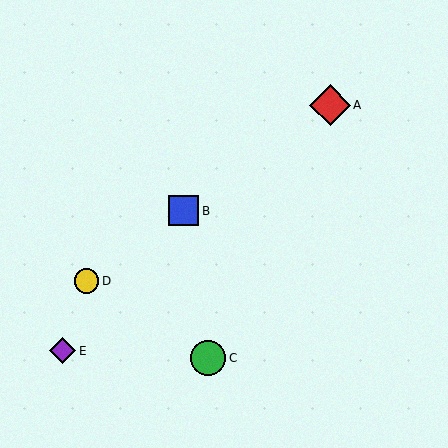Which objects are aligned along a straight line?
Objects A, B, D are aligned along a straight line.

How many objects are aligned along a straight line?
3 objects (A, B, D) are aligned along a straight line.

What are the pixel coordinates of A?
Object A is at (330, 105).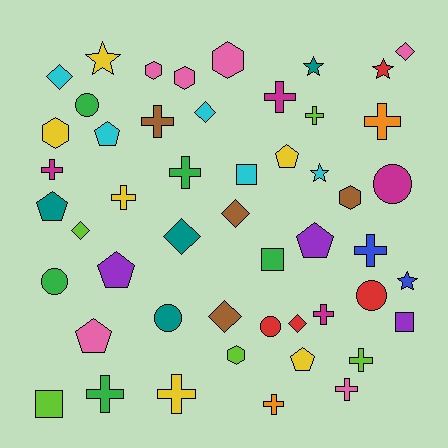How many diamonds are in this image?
There are 8 diamonds.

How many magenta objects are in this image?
There are 4 magenta objects.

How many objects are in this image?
There are 50 objects.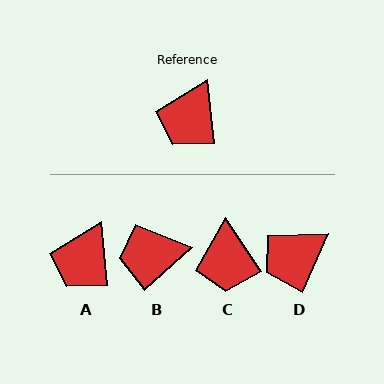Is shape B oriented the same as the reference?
No, it is off by about 53 degrees.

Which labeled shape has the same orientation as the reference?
A.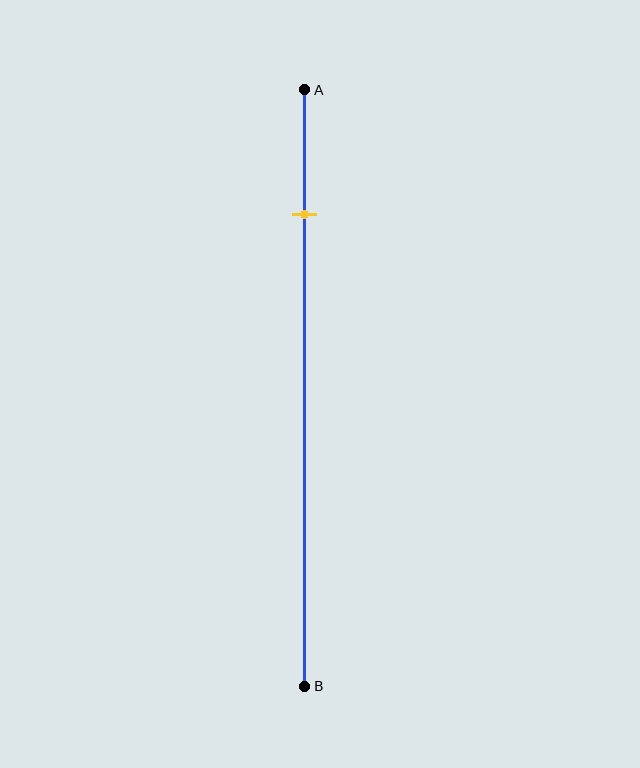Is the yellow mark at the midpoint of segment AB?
No, the mark is at about 20% from A, not at the 50% midpoint.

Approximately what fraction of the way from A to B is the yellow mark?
The yellow mark is approximately 20% of the way from A to B.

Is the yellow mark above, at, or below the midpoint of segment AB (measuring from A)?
The yellow mark is above the midpoint of segment AB.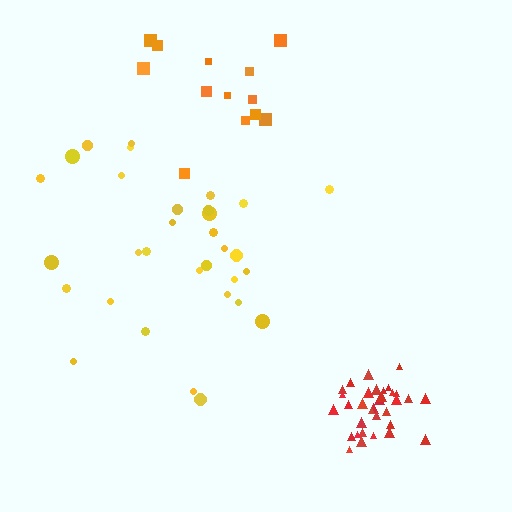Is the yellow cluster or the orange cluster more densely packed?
Orange.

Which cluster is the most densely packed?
Red.